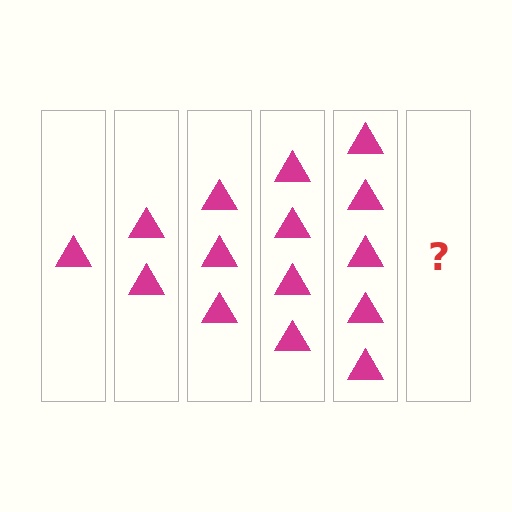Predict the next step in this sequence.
The next step is 6 triangles.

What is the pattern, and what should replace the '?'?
The pattern is that each step adds one more triangle. The '?' should be 6 triangles.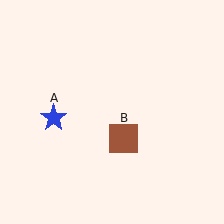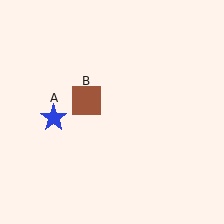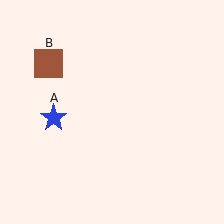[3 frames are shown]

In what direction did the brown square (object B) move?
The brown square (object B) moved up and to the left.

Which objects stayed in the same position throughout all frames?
Blue star (object A) remained stationary.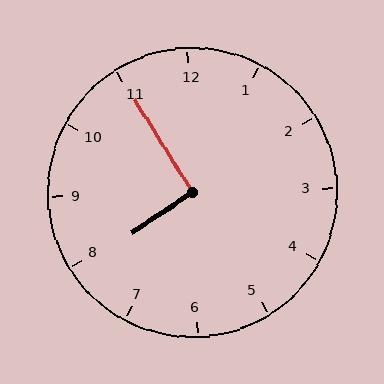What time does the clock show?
7:55.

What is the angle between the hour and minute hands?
Approximately 92 degrees.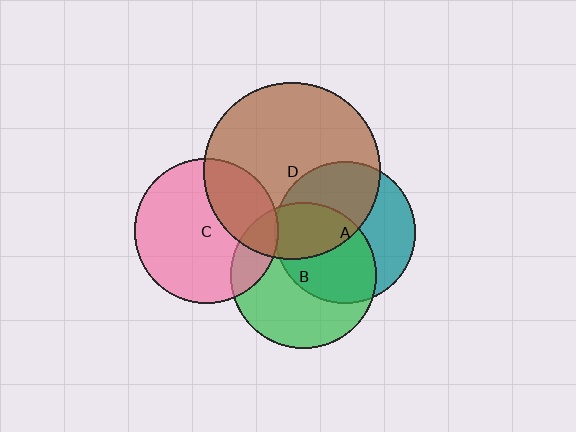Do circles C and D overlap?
Yes.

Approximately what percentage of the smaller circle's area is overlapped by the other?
Approximately 30%.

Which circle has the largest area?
Circle D (brown).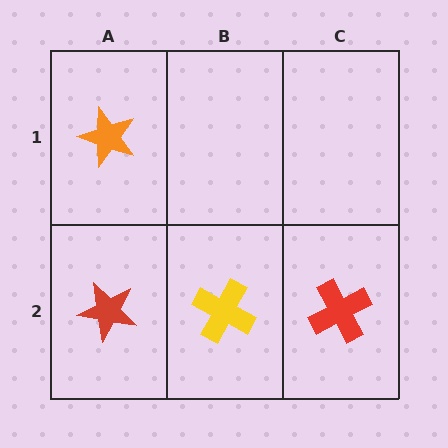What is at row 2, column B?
A yellow cross.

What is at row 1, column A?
An orange star.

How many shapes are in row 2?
3 shapes.